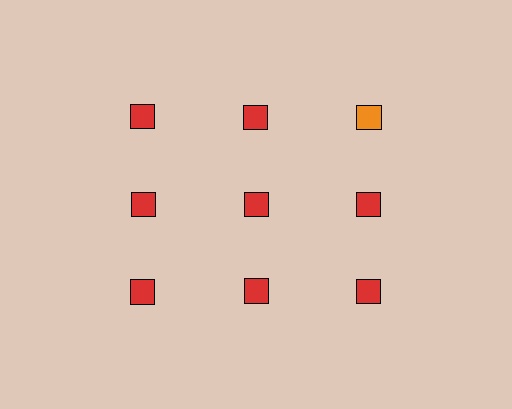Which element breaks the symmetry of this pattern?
The orange square in the top row, center column breaks the symmetry. All other shapes are red squares.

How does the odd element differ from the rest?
It has a different color: orange instead of red.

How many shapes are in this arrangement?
There are 9 shapes arranged in a grid pattern.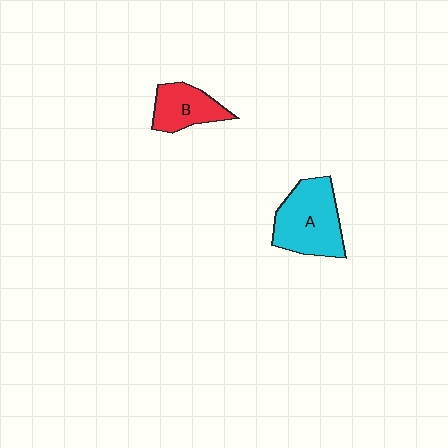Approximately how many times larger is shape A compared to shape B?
Approximately 1.6 times.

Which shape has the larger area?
Shape A (cyan).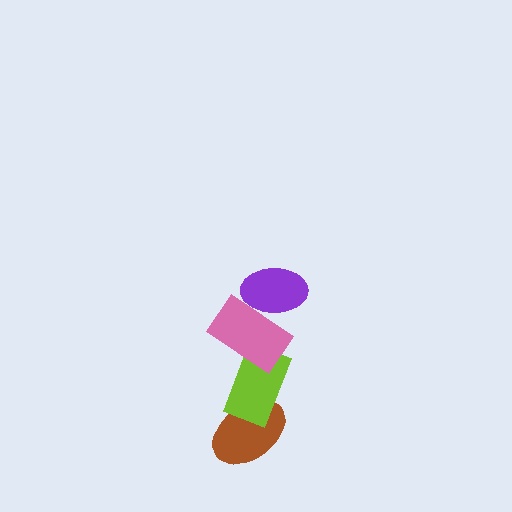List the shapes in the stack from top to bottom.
From top to bottom: the purple ellipse, the pink rectangle, the lime rectangle, the brown ellipse.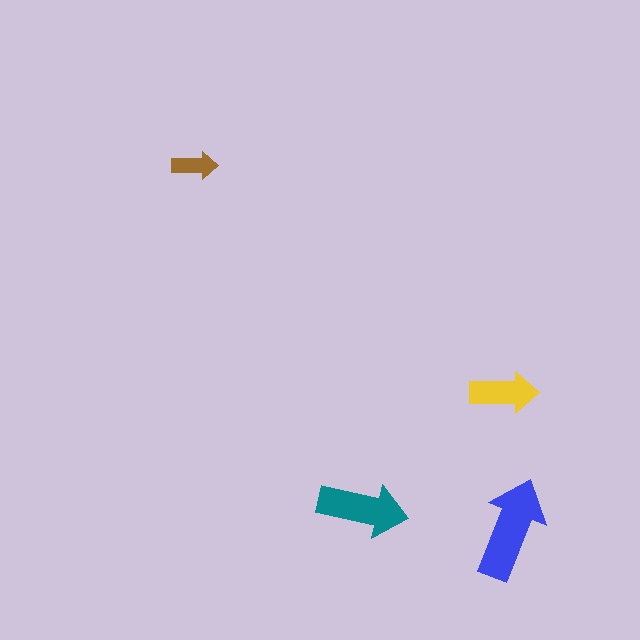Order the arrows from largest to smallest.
the blue one, the teal one, the yellow one, the brown one.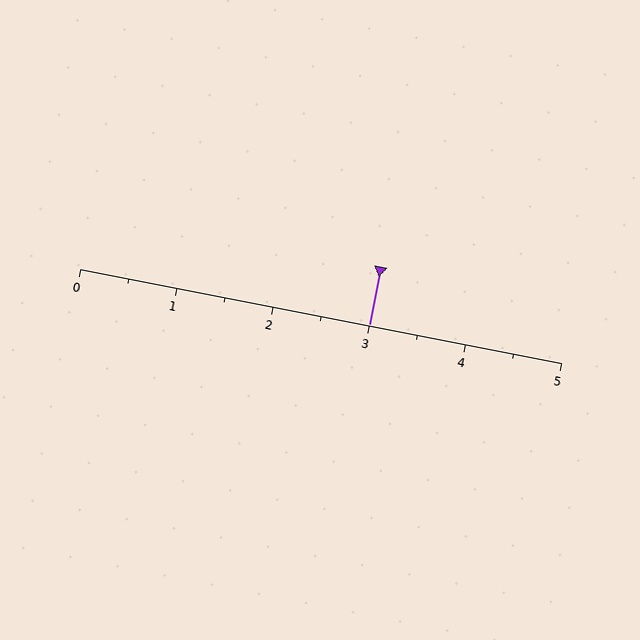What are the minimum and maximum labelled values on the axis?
The axis runs from 0 to 5.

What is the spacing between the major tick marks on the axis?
The major ticks are spaced 1 apart.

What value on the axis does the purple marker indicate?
The marker indicates approximately 3.